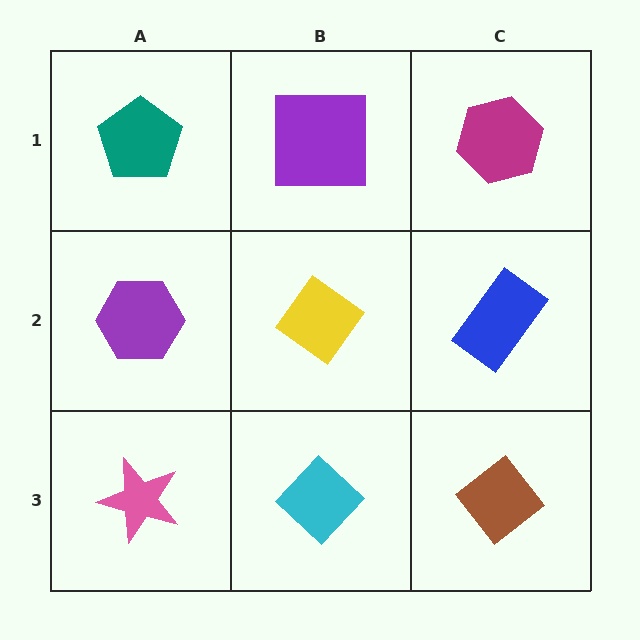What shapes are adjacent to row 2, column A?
A teal pentagon (row 1, column A), a pink star (row 3, column A), a yellow diamond (row 2, column B).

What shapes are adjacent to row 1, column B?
A yellow diamond (row 2, column B), a teal pentagon (row 1, column A), a magenta hexagon (row 1, column C).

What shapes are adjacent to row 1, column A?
A purple hexagon (row 2, column A), a purple square (row 1, column B).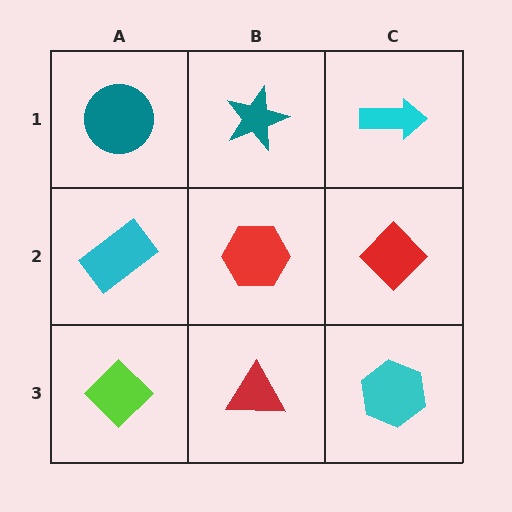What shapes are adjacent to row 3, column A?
A cyan rectangle (row 2, column A), a red triangle (row 3, column B).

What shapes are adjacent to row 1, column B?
A red hexagon (row 2, column B), a teal circle (row 1, column A), a cyan arrow (row 1, column C).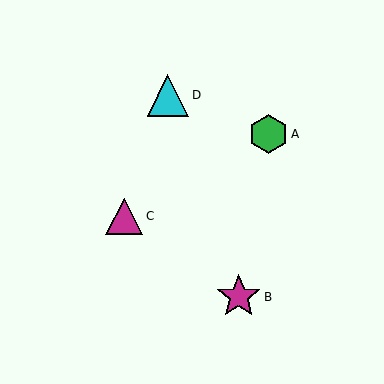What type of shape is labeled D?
Shape D is a cyan triangle.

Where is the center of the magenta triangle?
The center of the magenta triangle is at (124, 216).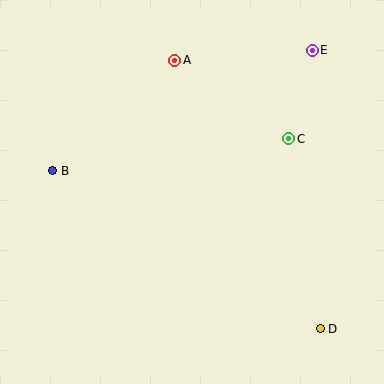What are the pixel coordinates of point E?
Point E is at (312, 50).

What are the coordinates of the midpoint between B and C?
The midpoint between B and C is at (171, 155).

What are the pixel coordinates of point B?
Point B is at (53, 171).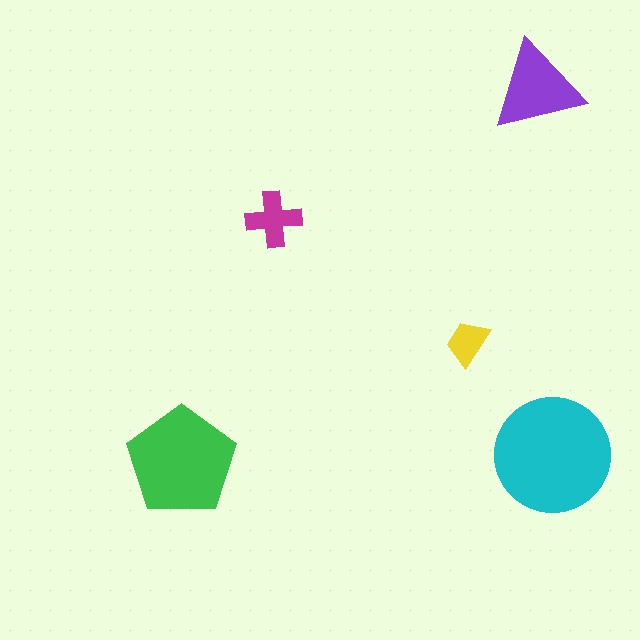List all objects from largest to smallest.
The cyan circle, the green pentagon, the purple triangle, the magenta cross, the yellow trapezoid.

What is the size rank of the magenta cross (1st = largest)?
4th.